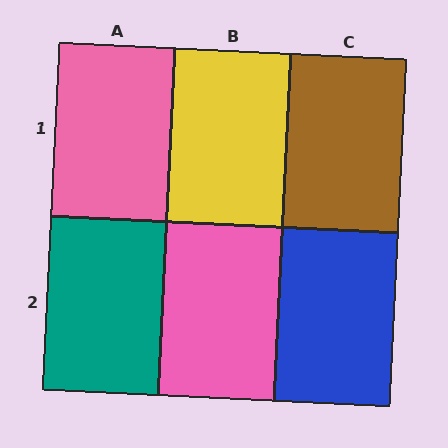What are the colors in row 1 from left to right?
Pink, yellow, brown.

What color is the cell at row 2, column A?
Teal.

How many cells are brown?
1 cell is brown.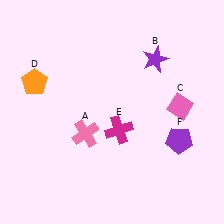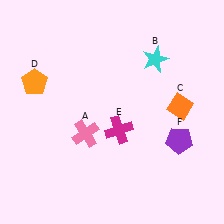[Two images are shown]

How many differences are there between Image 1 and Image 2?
There are 2 differences between the two images.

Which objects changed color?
B changed from purple to cyan. C changed from pink to orange.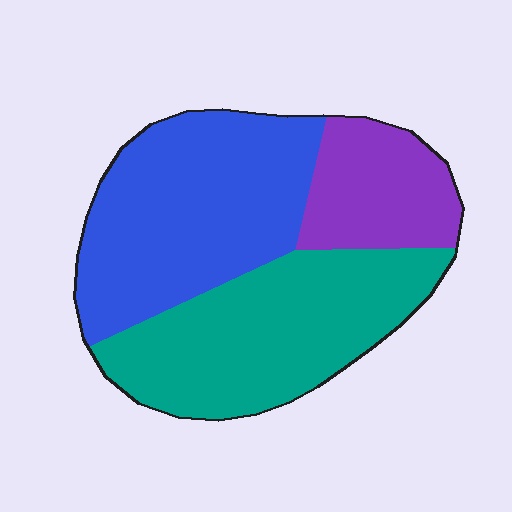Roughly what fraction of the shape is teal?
Teal takes up about two fifths (2/5) of the shape.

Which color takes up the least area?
Purple, at roughly 20%.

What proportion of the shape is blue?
Blue covers 42% of the shape.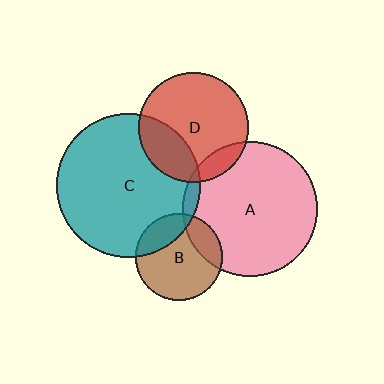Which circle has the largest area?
Circle C (teal).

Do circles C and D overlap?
Yes.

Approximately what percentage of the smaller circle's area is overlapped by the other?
Approximately 25%.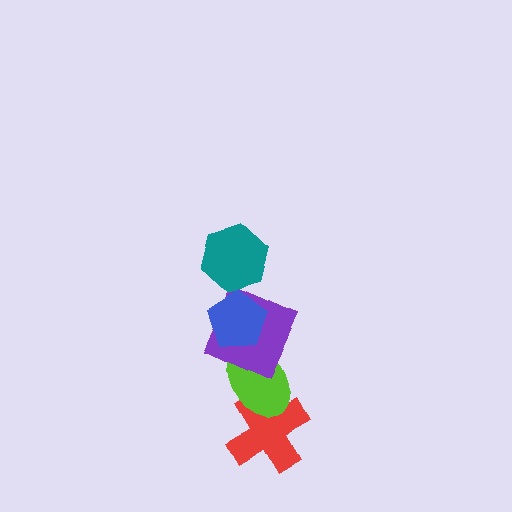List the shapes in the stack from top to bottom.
From top to bottom: the teal hexagon, the blue pentagon, the purple square, the lime ellipse, the red cross.